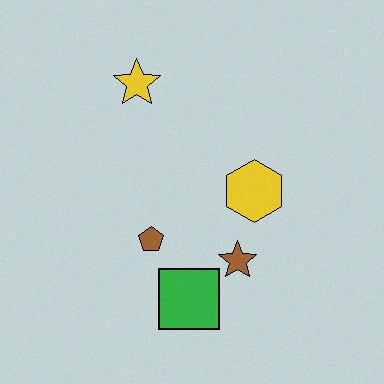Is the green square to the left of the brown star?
Yes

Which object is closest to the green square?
The brown star is closest to the green square.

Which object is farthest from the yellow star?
The green square is farthest from the yellow star.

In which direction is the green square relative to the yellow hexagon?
The green square is below the yellow hexagon.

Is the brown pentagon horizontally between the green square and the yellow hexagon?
No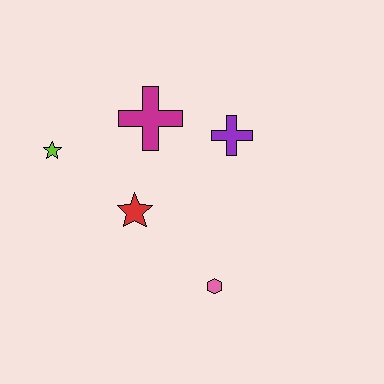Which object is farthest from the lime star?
The pink hexagon is farthest from the lime star.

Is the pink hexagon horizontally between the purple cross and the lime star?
Yes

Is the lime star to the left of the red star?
Yes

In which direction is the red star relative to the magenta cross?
The red star is below the magenta cross.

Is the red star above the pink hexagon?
Yes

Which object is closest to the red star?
The magenta cross is closest to the red star.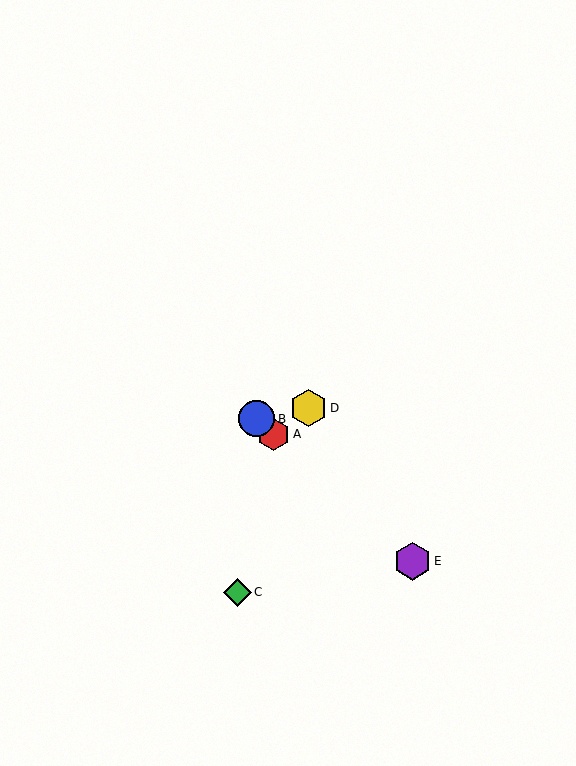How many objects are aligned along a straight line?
3 objects (A, B, E) are aligned along a straight line.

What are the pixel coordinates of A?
Object A is at (274, 434).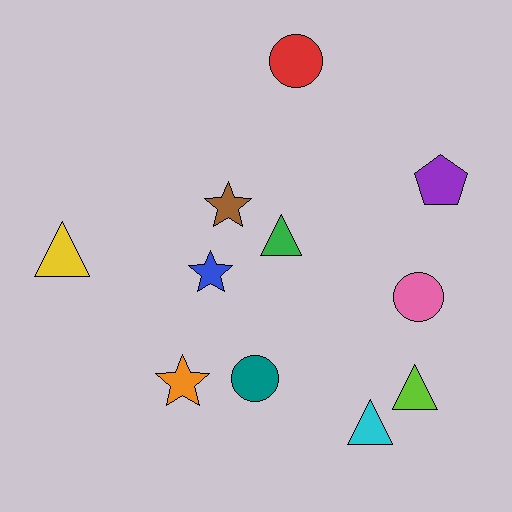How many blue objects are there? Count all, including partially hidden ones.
There is 1 blue object.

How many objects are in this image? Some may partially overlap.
There are 11 objects.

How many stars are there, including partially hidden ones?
There are 3 stars.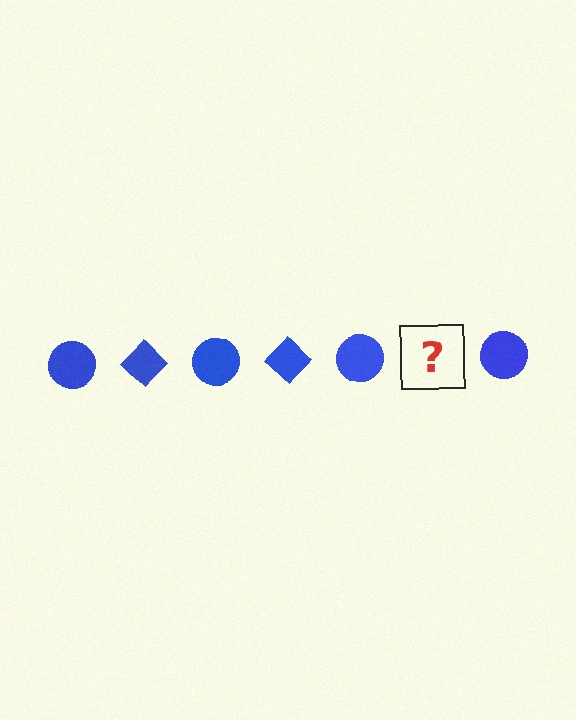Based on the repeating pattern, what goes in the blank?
The blank should be a blue diamond.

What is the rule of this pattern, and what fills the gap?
The rule is that the pattern cycles through circle, diamond shapes in blue. The gap should be filled with a blue diamond.